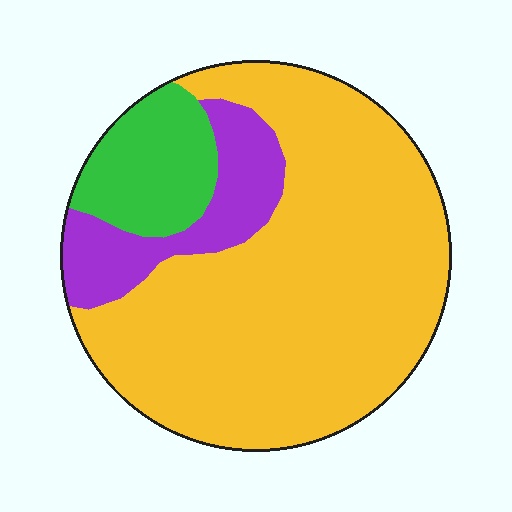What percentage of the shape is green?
Green covers about 15% of the shape.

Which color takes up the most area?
Yellow, at roughly 70%.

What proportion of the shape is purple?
Purple covers around 15% of the shape.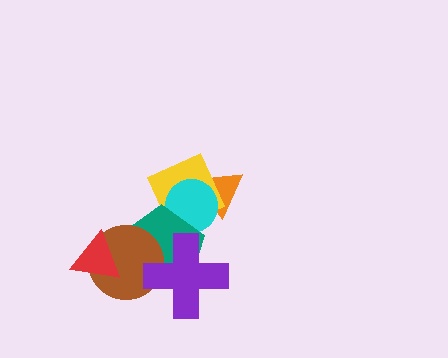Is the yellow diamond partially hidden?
Yes, it is partially covered by another shape.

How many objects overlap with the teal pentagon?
5 objects overlap with the teal pentagon.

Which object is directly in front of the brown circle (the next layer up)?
The purple cross is directly in front of the brown circle.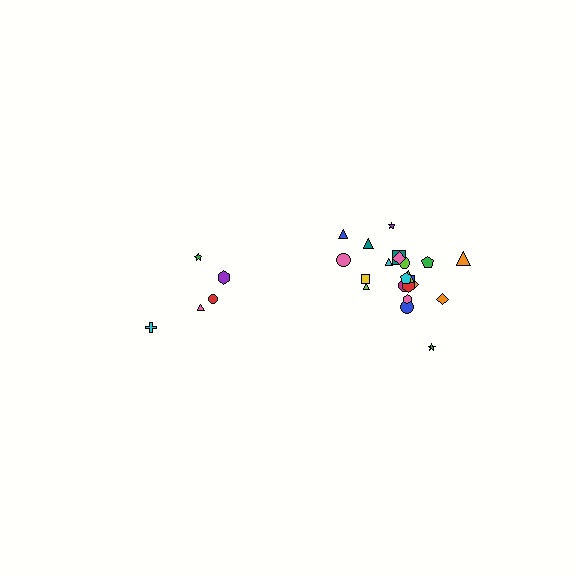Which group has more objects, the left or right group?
The right group.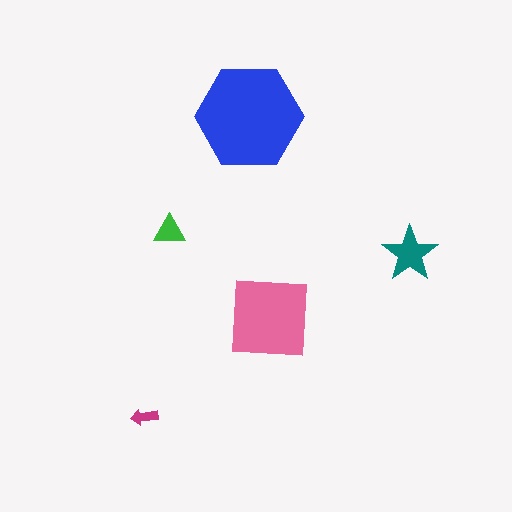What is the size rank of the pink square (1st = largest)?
2nd.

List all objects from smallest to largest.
The magenta arrow, the green triangle, the teal star, the pink square, the blue hexagon.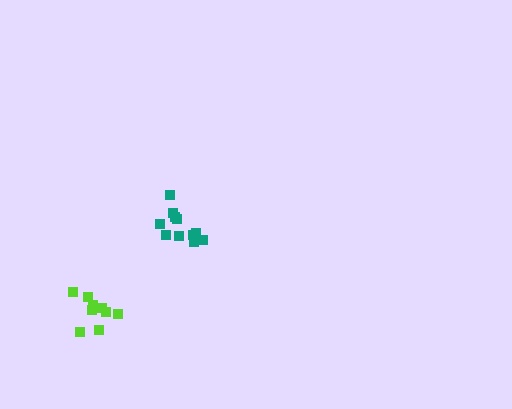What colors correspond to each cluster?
The clusters are colored: lime, teal.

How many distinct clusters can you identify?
There are 2 distinct clusters.